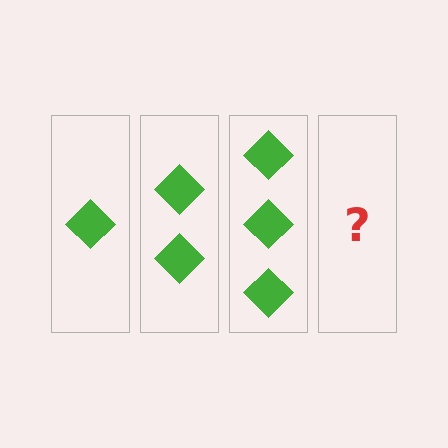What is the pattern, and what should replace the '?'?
The pattern is that each step adds one more diamond. The '?' should be 4 diamonds.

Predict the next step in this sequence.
The next step is 4 diamonds.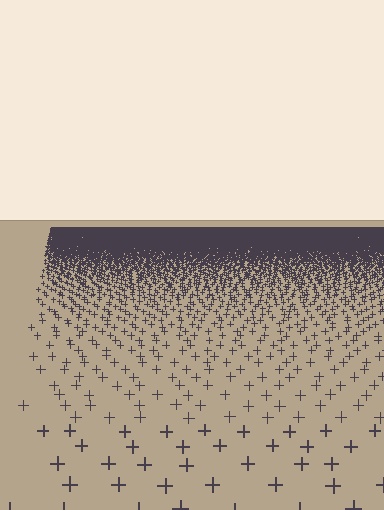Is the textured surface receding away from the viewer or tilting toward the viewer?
The surface is receding away from the viewer. Texture elements get smaller and denser toward the top.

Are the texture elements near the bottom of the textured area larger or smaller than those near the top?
Larger. Near the bottom, elements are closer to the viewer and appear at a bigger on-screen size.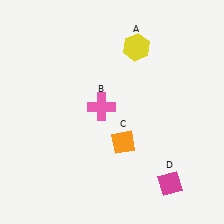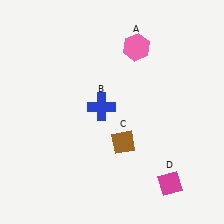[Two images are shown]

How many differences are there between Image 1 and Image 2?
There are 3 differences between the two images.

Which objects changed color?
A changed from yellow to pink. B changed from pink to blue. C changed from orange to brown.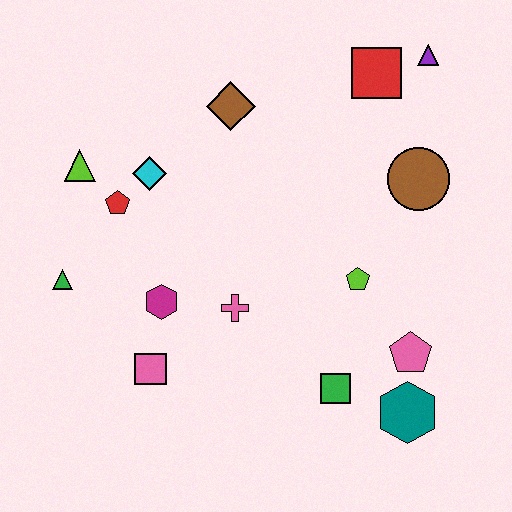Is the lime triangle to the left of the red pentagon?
Yes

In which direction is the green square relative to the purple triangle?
The green square is below the purple triangle.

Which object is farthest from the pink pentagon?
The lime triangle is farthest from the pink pentagon.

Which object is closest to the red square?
The purple triangle is closest to the red square.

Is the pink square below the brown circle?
Yes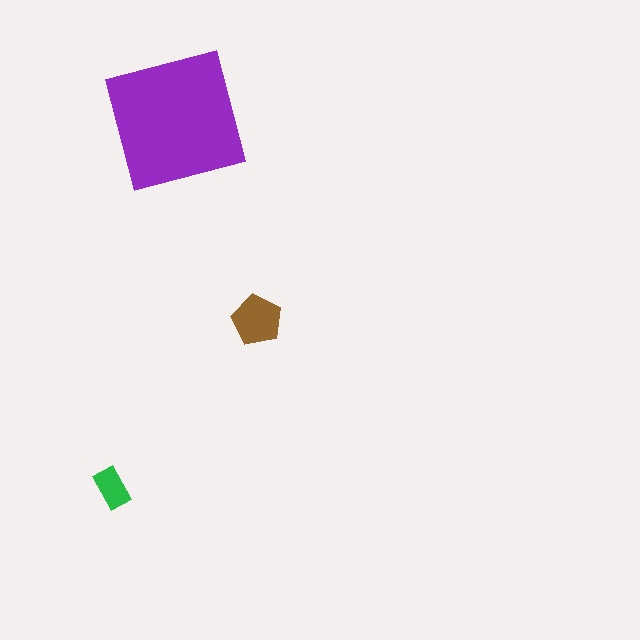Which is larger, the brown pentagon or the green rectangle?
The brown pentagon.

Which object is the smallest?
The green rectangle.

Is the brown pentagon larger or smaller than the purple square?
Smaller.